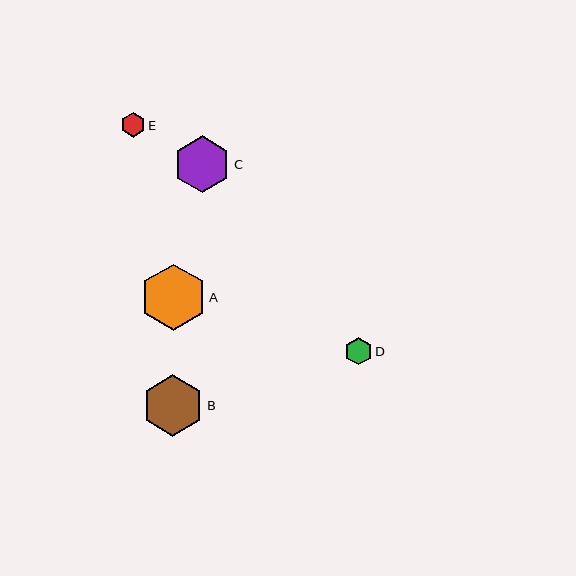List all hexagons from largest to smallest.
From largest to smallest: A, B, C, D, E.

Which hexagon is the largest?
Hexagon A is the largest with a size of approximately 66 pixels.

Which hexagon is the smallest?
Hexagon E is the smallest with a size of approximately 24 pixels.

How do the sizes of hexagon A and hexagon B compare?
Hexagon A and hexagon B are approximately the same size.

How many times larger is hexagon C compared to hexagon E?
Hexagon C is approximately 2.3 times the size of hexagon E.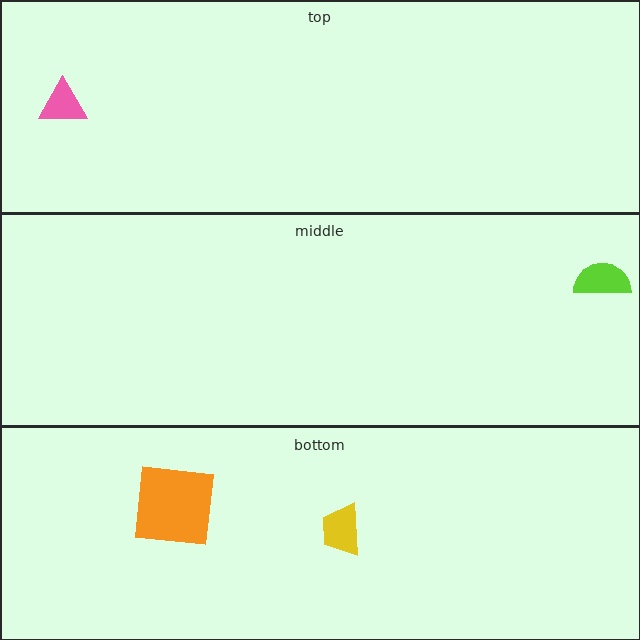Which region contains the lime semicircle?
The middle region.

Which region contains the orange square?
The bottom region.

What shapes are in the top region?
The pink triangle.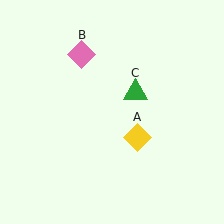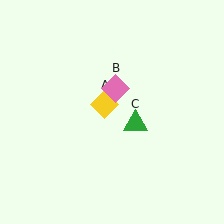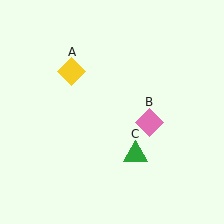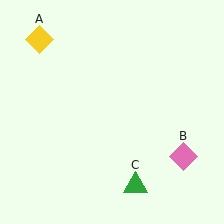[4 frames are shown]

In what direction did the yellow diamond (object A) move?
The yellow diamond (object A) moved up and to the left.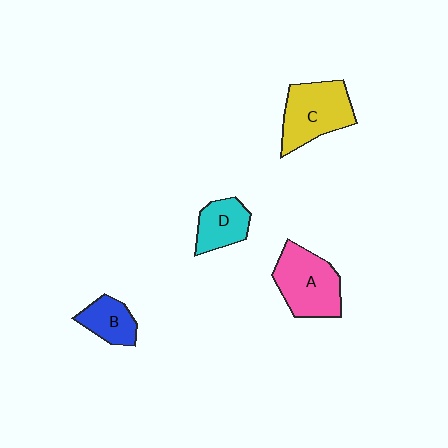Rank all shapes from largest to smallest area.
From largest to smallest: A (pink), C (yellow), D (cyan), B (blue).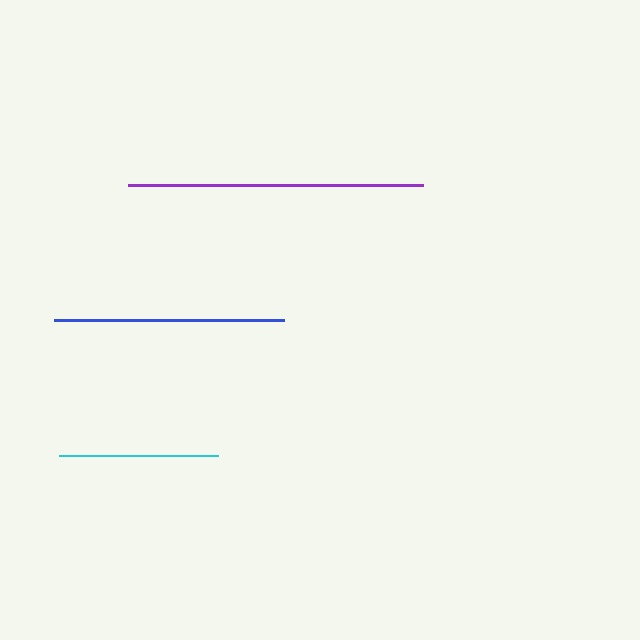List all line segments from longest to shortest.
From longest to shortest: purple, blue, cyan.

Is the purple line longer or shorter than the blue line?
The purple line is longer than the blue line.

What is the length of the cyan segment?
The cyan segment is approximately 160 pixels long.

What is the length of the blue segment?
The blue segment is approximately 230 pixels long.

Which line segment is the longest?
The purple line is the longest at approximately 295 pixels.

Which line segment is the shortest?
The cyan line is the shortest at approximately 160 pixels.